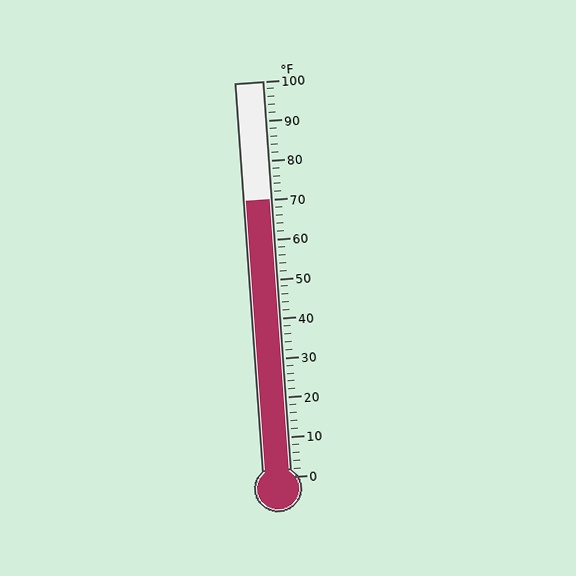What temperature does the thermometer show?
The thermometer shows approximately 70°F.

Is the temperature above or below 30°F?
The temperature is above 30°F.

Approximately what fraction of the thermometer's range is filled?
The thermometer is filled to approximately 70% of its range.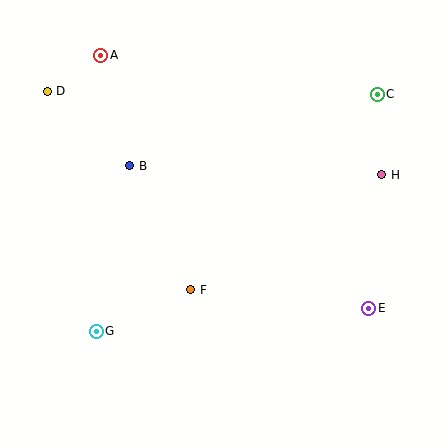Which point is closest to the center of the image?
Point F at (191, 290) is closest to the center.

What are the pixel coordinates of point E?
Point E is at (369, 308).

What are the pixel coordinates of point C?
Point C is at (377, 94).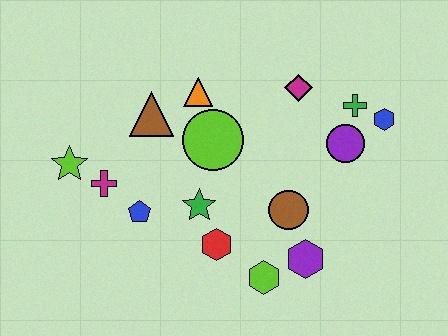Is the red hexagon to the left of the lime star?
No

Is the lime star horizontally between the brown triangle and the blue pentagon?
No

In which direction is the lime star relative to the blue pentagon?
The lime star is to the left of the blue pentagon.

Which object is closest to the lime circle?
The orange triangle is closest to the lime circle.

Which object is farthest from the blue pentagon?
The blue hexagon is farthest from the blue pentagon.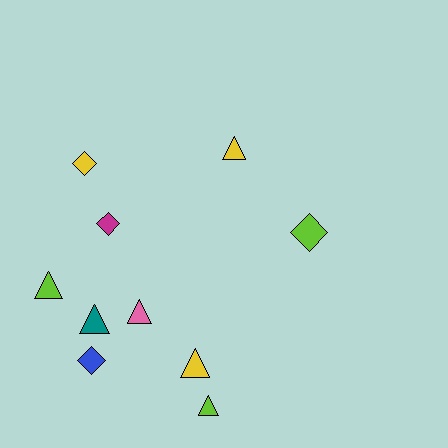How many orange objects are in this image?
There are no orange objects.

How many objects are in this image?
There are 10 objects.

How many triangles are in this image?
There are 6 triangles.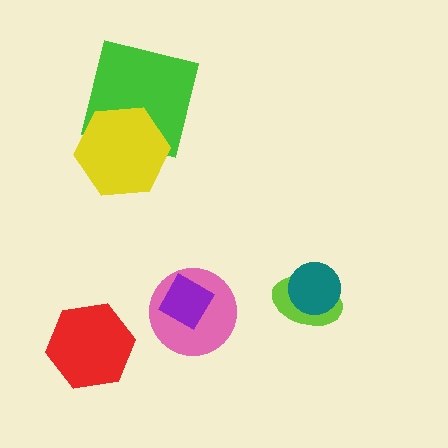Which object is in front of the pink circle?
The purple diamond is in front of the pink circle.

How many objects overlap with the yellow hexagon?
1 object overlaps with the yellow hexagon.